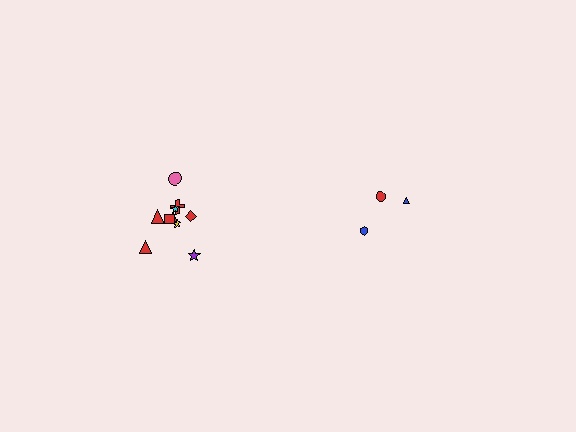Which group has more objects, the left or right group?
The left group.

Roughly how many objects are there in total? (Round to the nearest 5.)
Roughly 15 objects in total.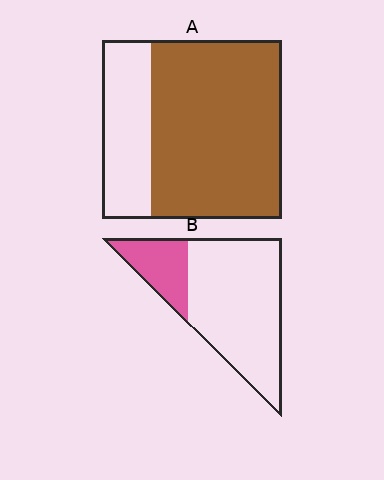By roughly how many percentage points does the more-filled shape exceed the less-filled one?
By roughly 50 percentage points (A over B).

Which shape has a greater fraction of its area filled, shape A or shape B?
Shape A.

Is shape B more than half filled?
No.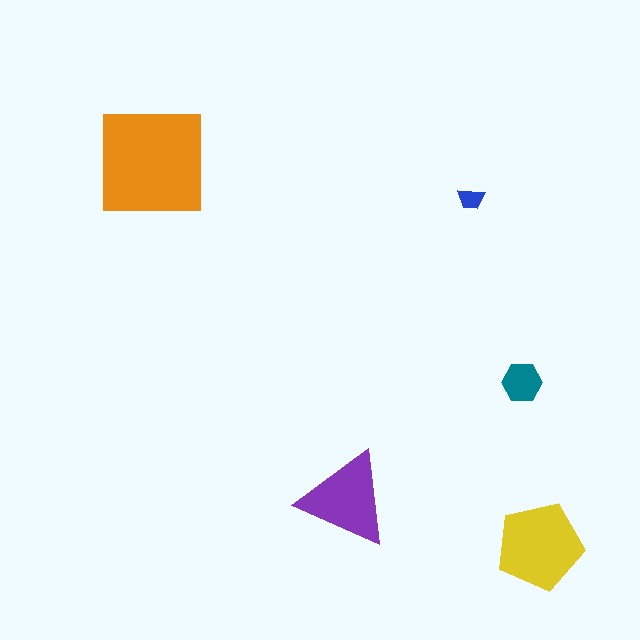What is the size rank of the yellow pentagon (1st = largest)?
2nd.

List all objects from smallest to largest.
The blue trapezoid, the teal hexagon, the purple triangle, the yellow pentagon, the orange square.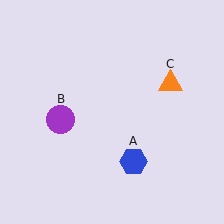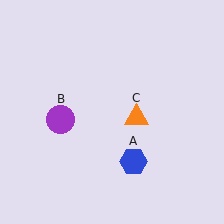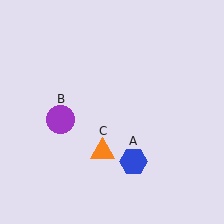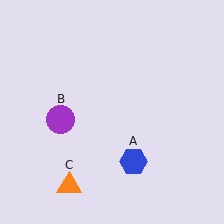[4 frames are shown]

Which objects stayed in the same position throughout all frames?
Blue hexagon (object A) and purple circle (object B) remained stationary.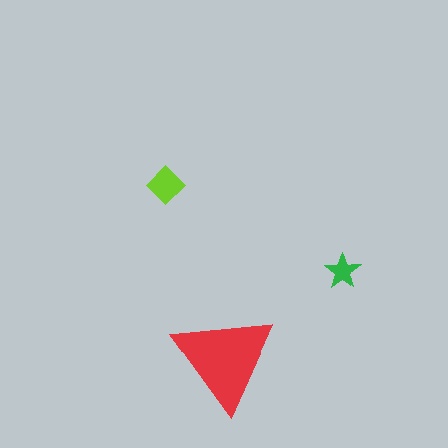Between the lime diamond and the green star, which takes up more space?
The lime diamond.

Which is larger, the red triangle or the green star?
The red triangle.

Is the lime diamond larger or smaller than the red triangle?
Smaller.